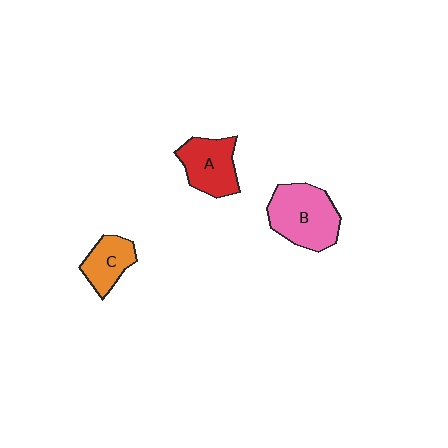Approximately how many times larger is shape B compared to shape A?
Approximately 1.3 times.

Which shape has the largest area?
Shape B (pink).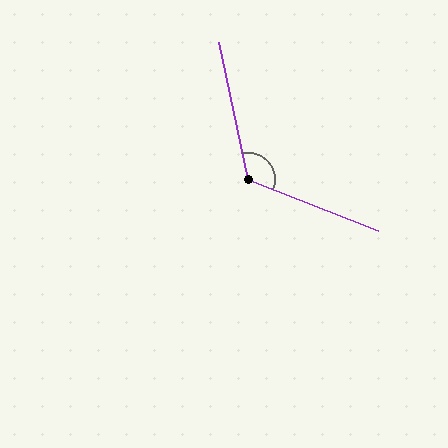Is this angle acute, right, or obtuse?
It is obtuse.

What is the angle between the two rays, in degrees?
Approximately 123 degrees.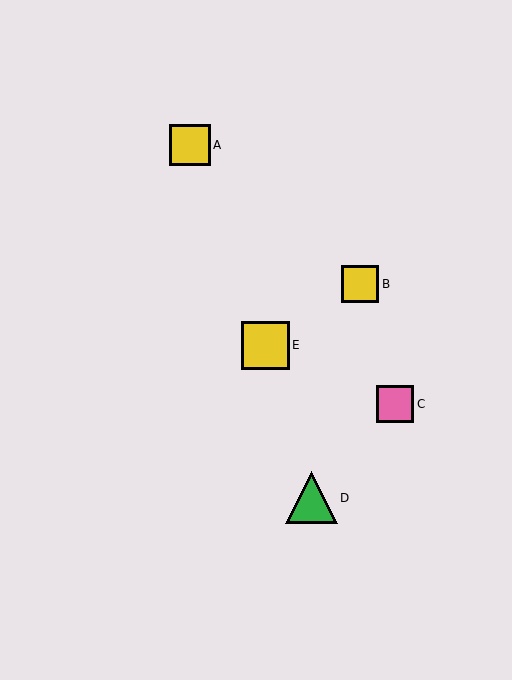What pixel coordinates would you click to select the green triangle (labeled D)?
Click at (311, 498) to select the green triangle D.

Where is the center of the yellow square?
The center of the yellow square is at (190, 145).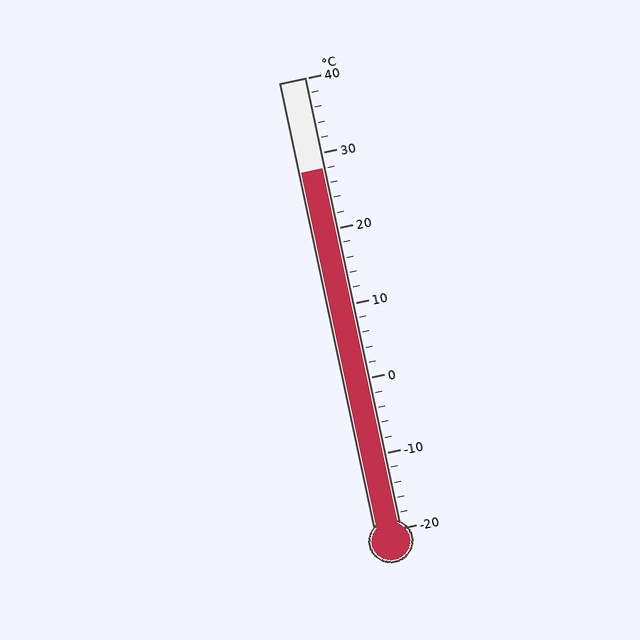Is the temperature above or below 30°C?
The temperature is below 30°C.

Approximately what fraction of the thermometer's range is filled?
The thermometer is filled to approximately 80% of its range.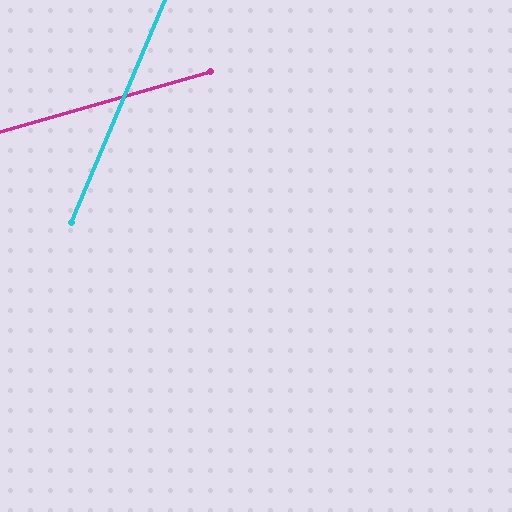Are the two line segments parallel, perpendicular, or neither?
Neither parallel nor perpendicular — they differ by about 51°.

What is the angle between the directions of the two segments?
Approximately 51 degrees.